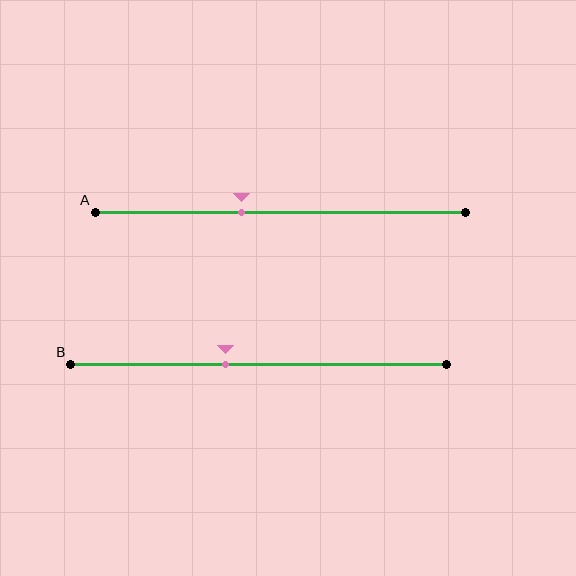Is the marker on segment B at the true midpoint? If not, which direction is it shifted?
No, the marker on segment B is shifted to the left by about 9% of the segment length.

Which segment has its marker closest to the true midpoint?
Segment B has its marker closest to the true midpoint.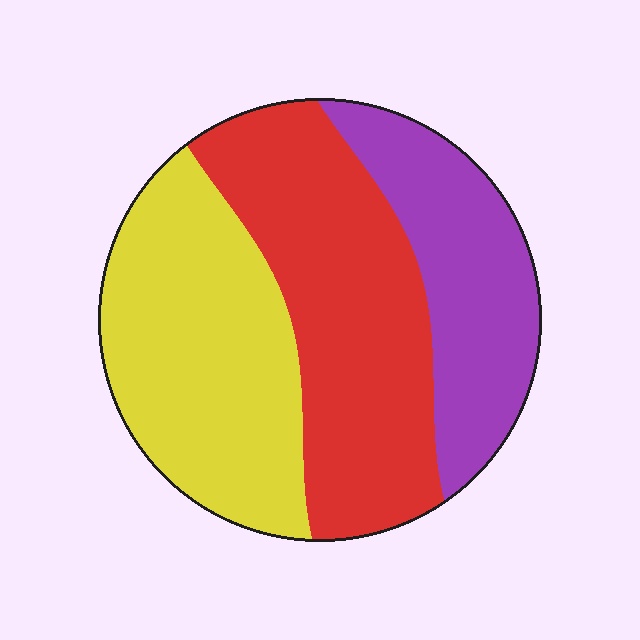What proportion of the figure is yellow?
Yellow covers 36% of the figure.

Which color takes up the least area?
Purple, at roughly 25%.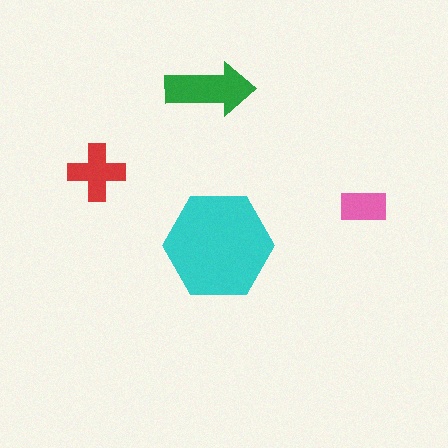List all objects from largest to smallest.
The cyan hexagon, the green arrow, the red cross, the pink rectangle.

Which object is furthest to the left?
The red cross is leftmost.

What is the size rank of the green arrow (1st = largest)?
2nd.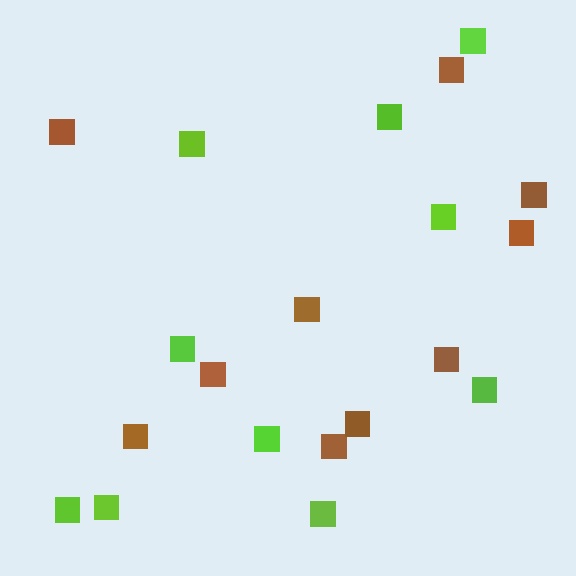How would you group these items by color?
There are 2 groups: one group of lime squares (10) and one group of brown squares (10).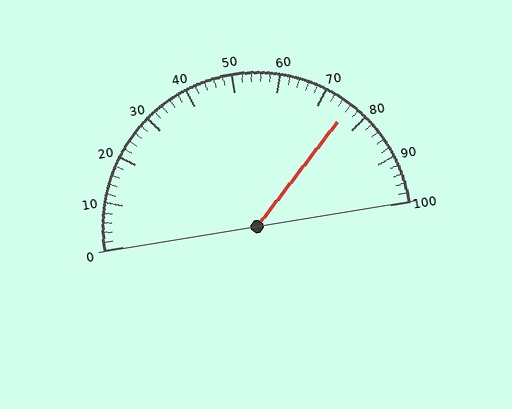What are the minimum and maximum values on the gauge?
The gauge ranges from 0 to 100.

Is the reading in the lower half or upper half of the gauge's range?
The reading is in the upper half of the range (0 to 100).